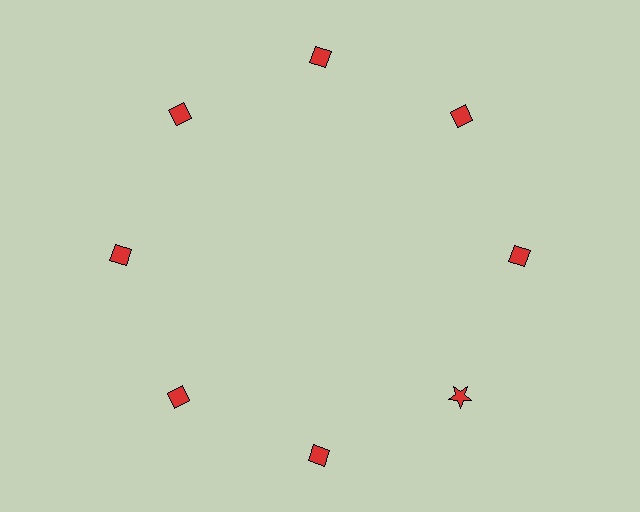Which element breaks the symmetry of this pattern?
The red star at roughly the 4 o'clock position breaks the symmetry. All other shapes are red diamonds.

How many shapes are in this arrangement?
There are 8 shapes arranged in a ring pattern.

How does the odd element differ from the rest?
It has a different shape: star instead of diamond.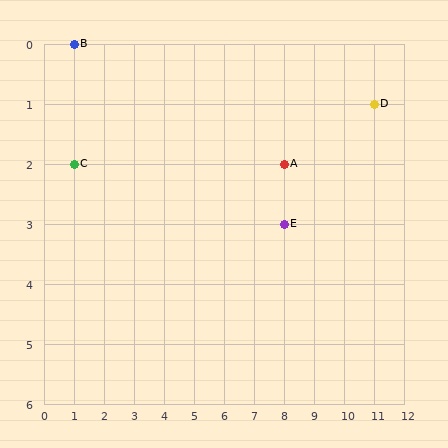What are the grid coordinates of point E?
Point E is at grid coordinates (8, 3).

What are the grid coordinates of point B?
Point B is at grid coordinates (1, 0).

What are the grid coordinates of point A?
Point A is at grid coordinates (8, 2).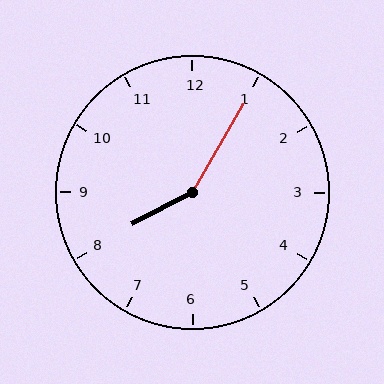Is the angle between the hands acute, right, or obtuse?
It is obtuse.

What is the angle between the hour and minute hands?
Approximately 148 degrees.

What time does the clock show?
8:05.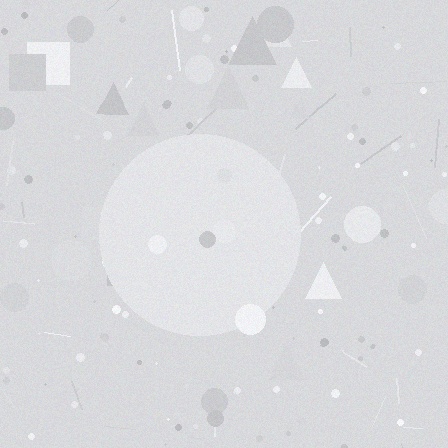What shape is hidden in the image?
A circle is hidden in the image.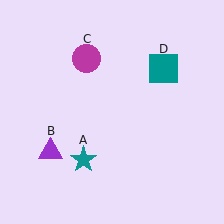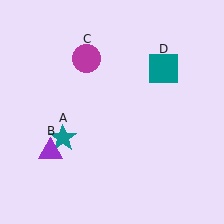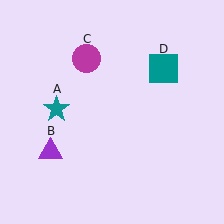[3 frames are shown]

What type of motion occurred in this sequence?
The teal star (object A) rotated clockwise around the center of the scene.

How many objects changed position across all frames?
1 object changed position: teal star (object A).